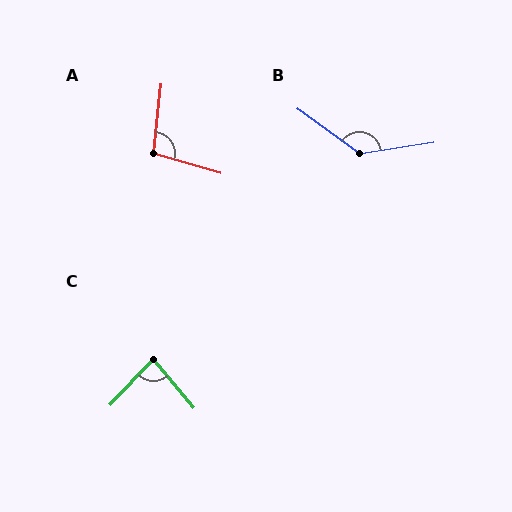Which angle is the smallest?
C, at approximately 84 degrees.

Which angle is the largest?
B, at approximately 136 degrees.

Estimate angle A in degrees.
Approximately 99 degrees.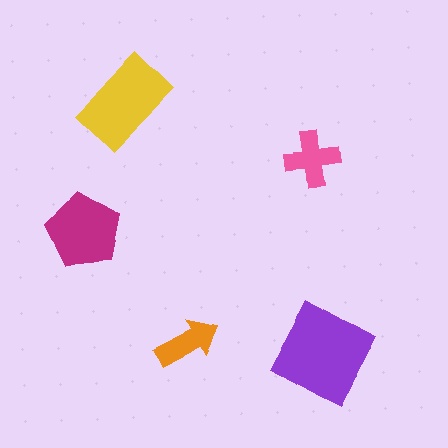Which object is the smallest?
The orange arrow.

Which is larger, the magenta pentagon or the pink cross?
The magenta pentagon.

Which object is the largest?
The purple square.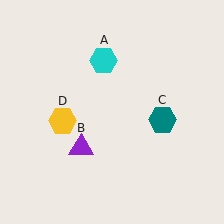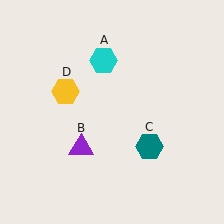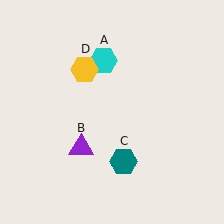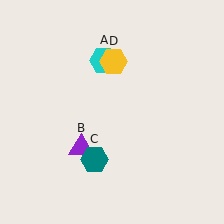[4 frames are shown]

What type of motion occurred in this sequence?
The teal hexagon (object C), yellow hexagon (object D) rotated clockwise around the center of the scene.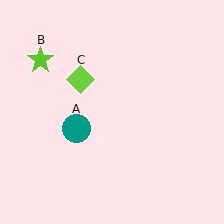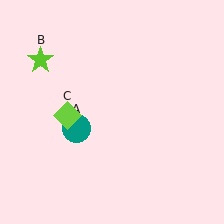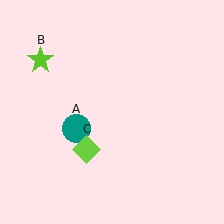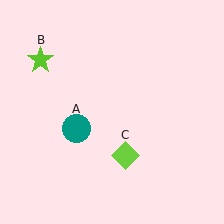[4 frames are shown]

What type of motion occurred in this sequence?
The lime diamond (object C) rotated counterclockwise around the center of the scene.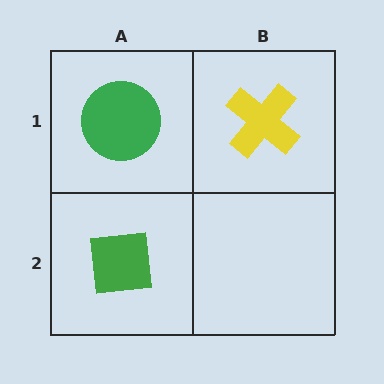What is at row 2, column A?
A green square.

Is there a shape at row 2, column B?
No, that cell is empty.